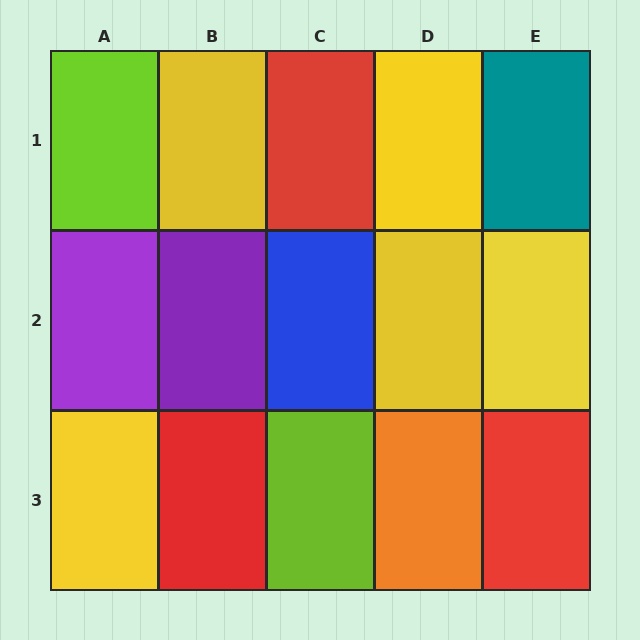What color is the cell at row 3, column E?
Red.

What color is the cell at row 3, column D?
Orange.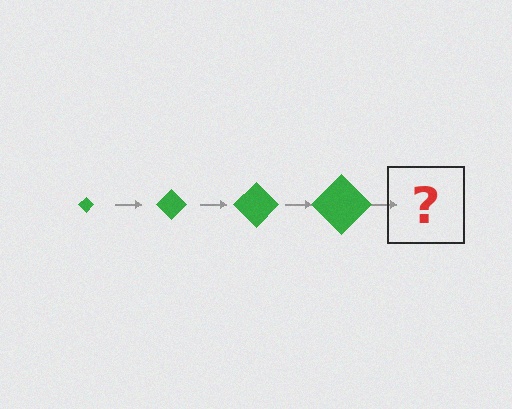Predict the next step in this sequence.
The next step is a green diamond, larger than the previous one.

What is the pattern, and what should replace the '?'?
The pattern is that the diamond gets progressively larger each step. The '?' should be a green diamond, larger than the previous one.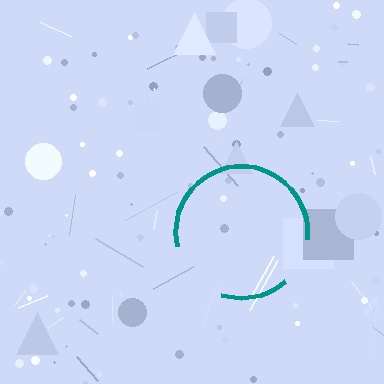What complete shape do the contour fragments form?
The contour fragments form a circle.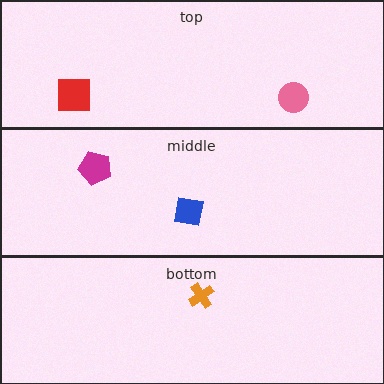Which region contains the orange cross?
The bottom region.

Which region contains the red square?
The top region.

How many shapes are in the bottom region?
1.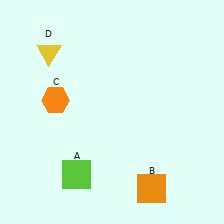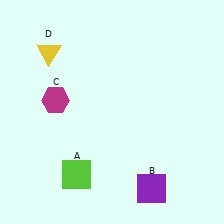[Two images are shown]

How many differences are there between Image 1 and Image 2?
There are 2 differences between the two images.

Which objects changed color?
B changed from orange to purple. C changed from orange to magenta.